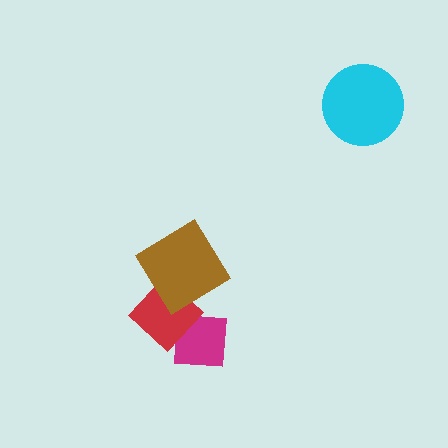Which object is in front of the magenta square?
The red diamond is in front of the magenta square.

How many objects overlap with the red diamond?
2 objects overlap with the red diamond.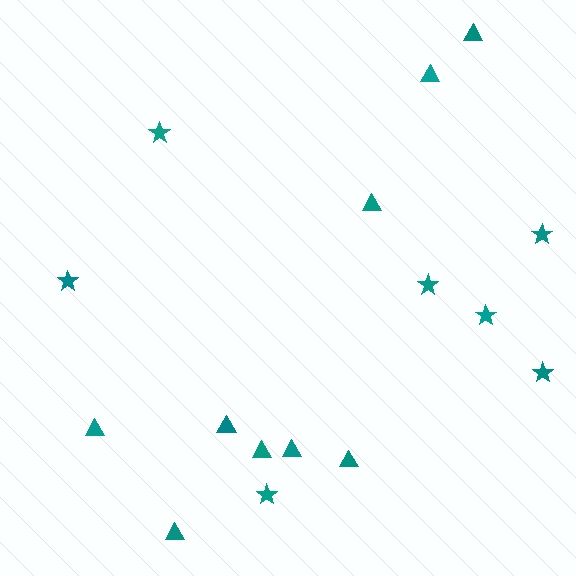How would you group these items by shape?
There are 2 groups: one group of triangles (9) and one group of stars (7).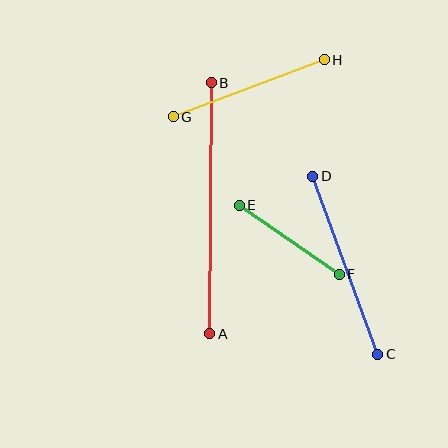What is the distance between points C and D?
The distance is approximately 189 pixels.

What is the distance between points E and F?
The distance is approximately 121 pixels.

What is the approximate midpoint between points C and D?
The midpoint is at approximately (345, 265) pixels.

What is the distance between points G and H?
The distance is approximately 162 pixels.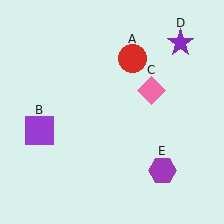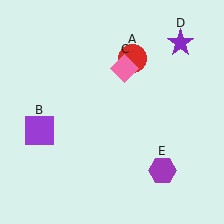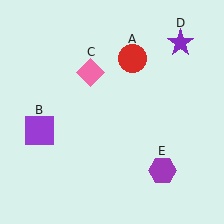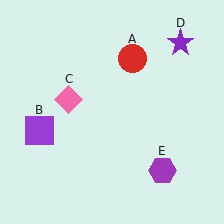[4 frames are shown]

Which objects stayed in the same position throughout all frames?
Red circle (object A) and purple square (object B) and purple star (object D) and purple hexagon (object E) remained stationary.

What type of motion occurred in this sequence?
The pink diamond (object C) rotated counterclockwise around the center of the scene.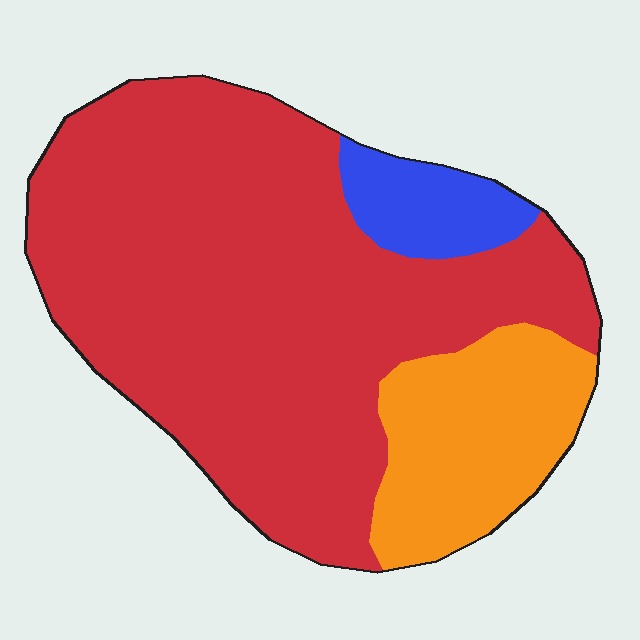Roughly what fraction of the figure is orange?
Orange covers about 20% of the figure.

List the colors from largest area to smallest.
From largest to smallest: red, orange, blue.